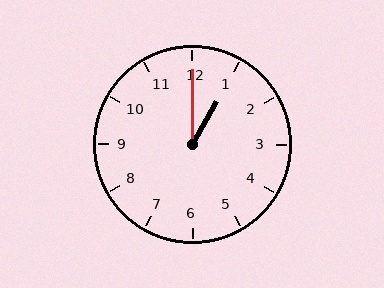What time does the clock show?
1:00.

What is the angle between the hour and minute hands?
Approximately 30 degrees.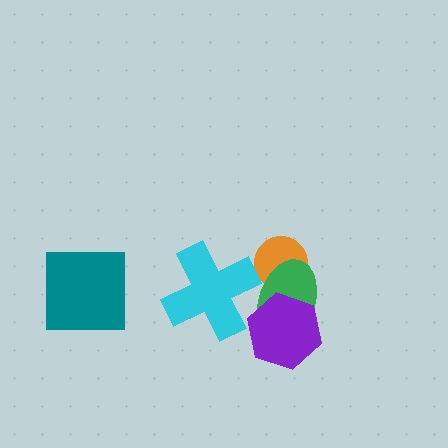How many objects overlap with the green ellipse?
3 objects overlap with the green ellipse.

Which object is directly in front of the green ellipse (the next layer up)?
The purple hexagon is directly in front of the green ellipse.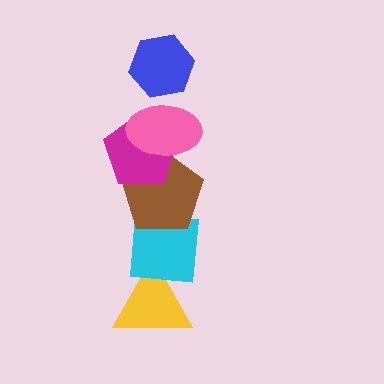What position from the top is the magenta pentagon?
The magenta pentagon is 3rd from the top.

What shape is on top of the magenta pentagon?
The pink ellipse is on top of the magenta pentagon.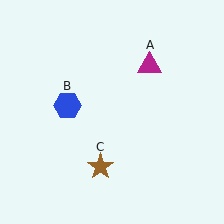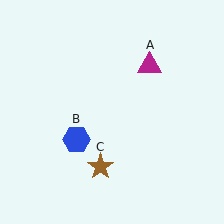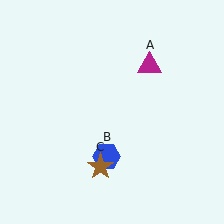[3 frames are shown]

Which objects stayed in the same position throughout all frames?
Magenta triangle (object A) and brown star (object C) remained stationary.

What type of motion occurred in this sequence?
The blue hexagon (object B) rotated counterclockwise around the center of the scene.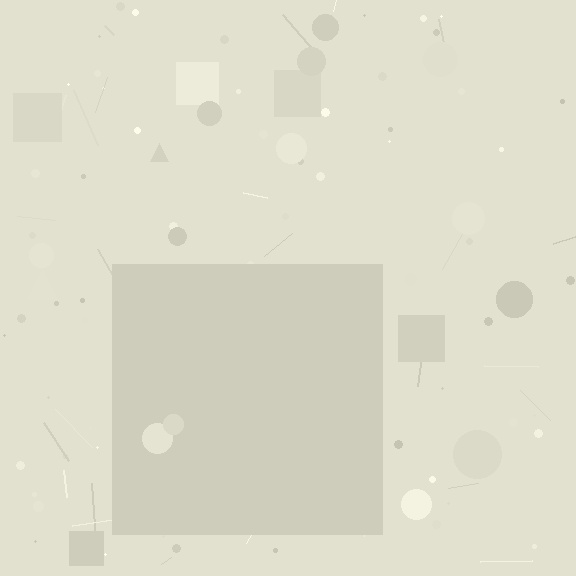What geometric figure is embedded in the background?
A square is embedded in the background.